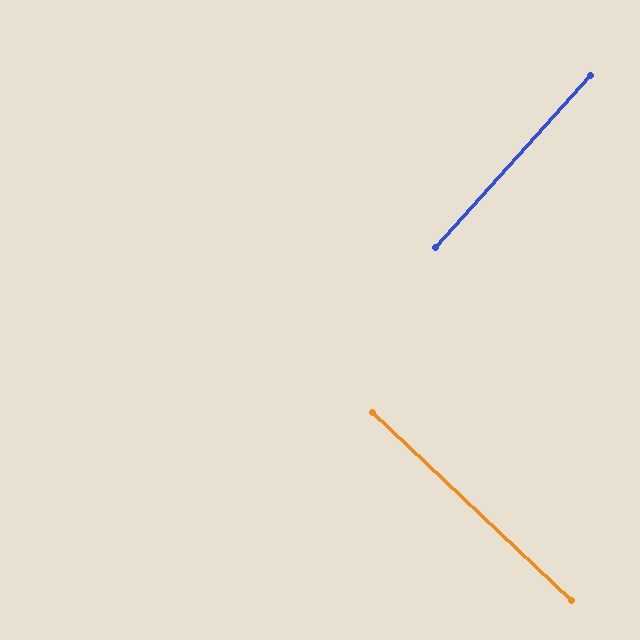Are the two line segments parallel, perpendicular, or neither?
Perpendicular — they meet at approximately 88°.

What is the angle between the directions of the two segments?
Approximately 88 degrees.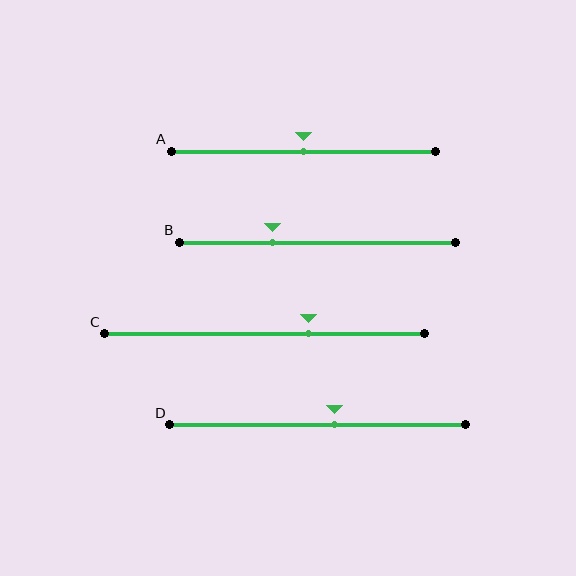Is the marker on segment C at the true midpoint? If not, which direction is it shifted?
No, the marker on segment C is shifted to the right by about 14% of the segment length.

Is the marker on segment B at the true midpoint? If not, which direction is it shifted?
No, the marker on segment B is shifted to the left by about 16% of the segment length.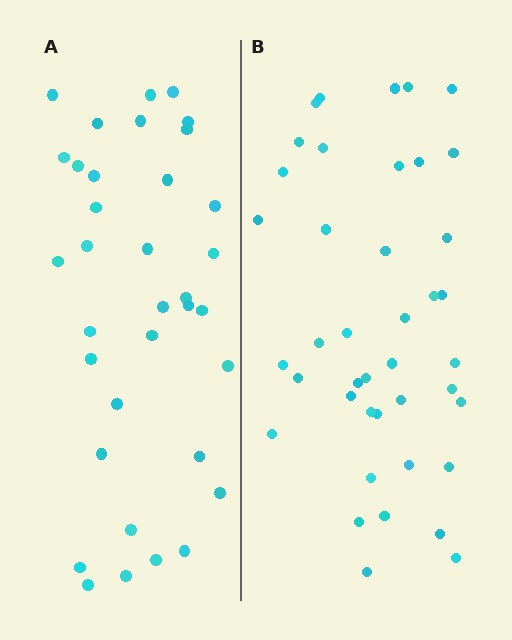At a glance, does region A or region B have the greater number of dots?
Region B (the right region) has more dots.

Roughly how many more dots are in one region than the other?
Region B has about 6 more dots than region A.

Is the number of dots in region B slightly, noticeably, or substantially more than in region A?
Region B has only slightly more — the two regions are fairly close. The ratio is roughly 1.2 to 1.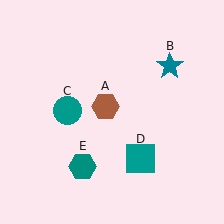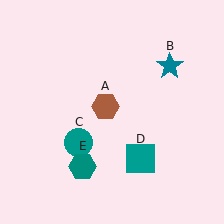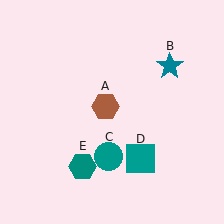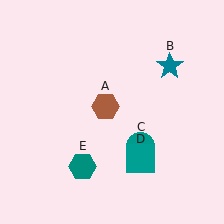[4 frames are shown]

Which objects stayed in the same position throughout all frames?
Brown hexagon (object A) and teal star (object B) and teal square (object D) and teal hexagon (object E) remained stationary.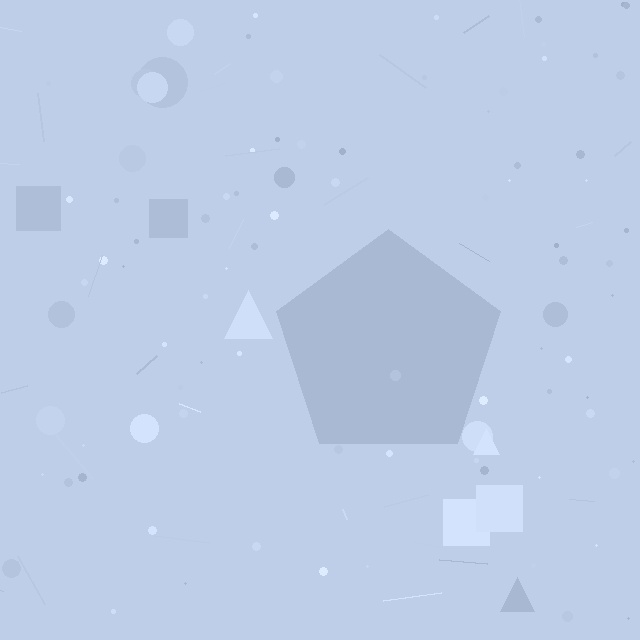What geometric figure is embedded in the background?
A pentagon is embedded in the background.